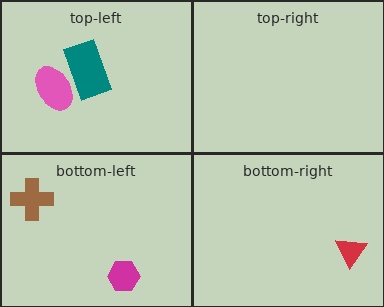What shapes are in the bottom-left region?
The brown cross, the magenta hexagon.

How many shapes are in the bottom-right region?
1.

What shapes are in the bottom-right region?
The red triangle.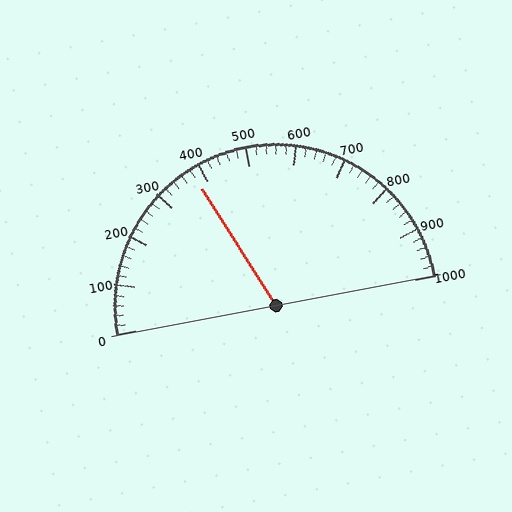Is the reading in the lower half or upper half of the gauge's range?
The reading is in the lower half of the range (0 to 1000).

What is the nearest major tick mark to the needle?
The nearest major tick mark is 400.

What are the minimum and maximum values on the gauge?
The gauge ranges from 0 to 1000.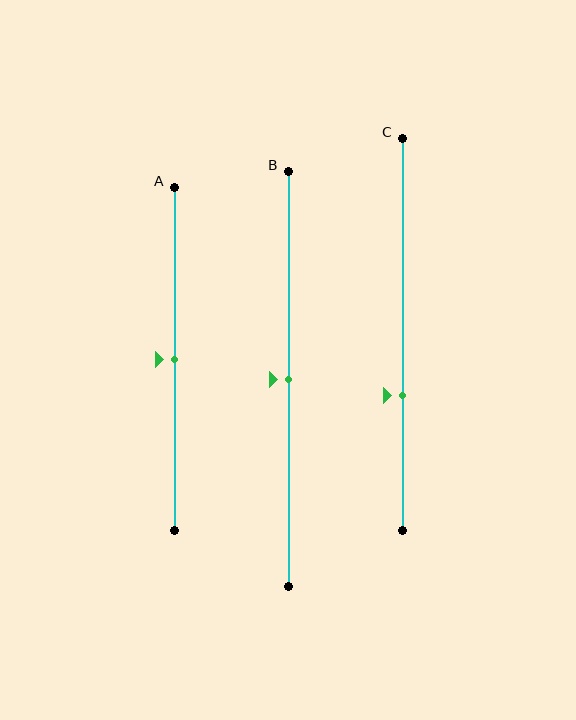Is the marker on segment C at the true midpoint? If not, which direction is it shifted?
No, the marker on segment C is shifted downward by about 15% of the segment length.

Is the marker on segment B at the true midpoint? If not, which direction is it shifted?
Yes, the marker on segment B is at the true midpoint.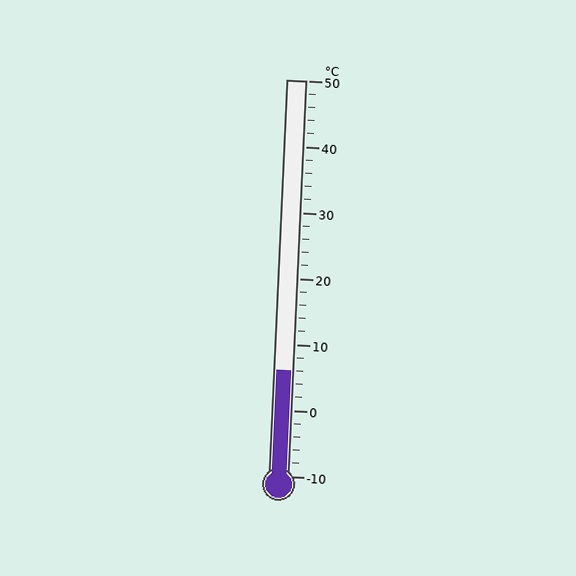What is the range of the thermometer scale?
The thermometer scale ranges from -10°C to 50°C.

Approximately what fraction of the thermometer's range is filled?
The thermometer is filled to approximately 25% of its range.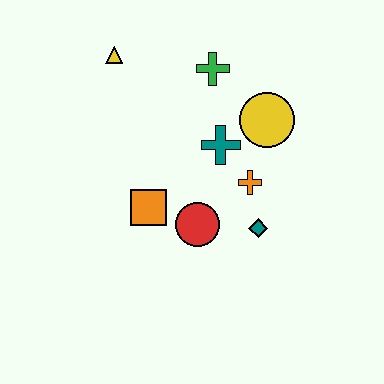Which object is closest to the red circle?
The orange square is closest to the red circle.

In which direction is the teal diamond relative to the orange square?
The teal diamond is to the right of the orange square.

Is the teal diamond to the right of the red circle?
Yes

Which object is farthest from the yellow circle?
The yellow triangle is farthest from the yellow circle.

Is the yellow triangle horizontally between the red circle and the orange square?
No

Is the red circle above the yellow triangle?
No